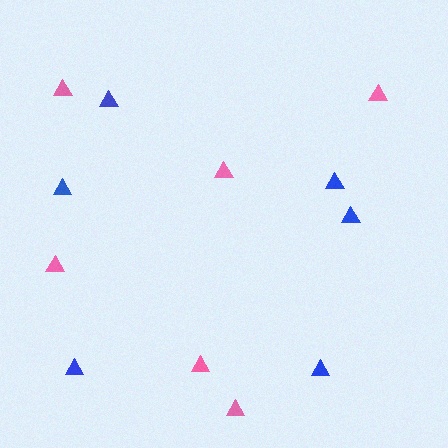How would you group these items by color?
There are 2 groups: one group of pink triangles (6) and one group of blue triangles (6).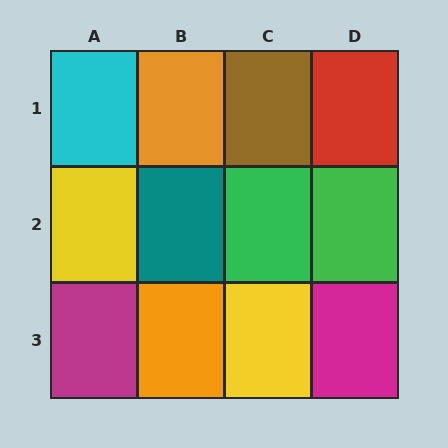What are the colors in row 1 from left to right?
Cyan, orange, brown, red.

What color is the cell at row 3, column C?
Yellow.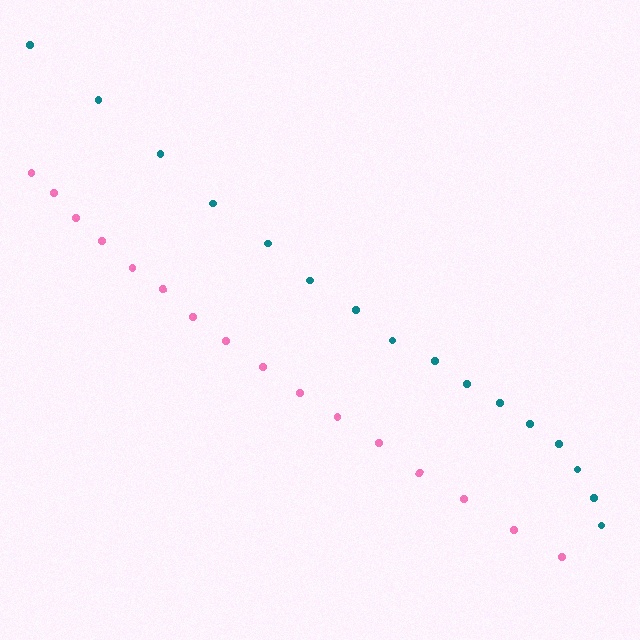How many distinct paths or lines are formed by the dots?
There are 2 distinct paths.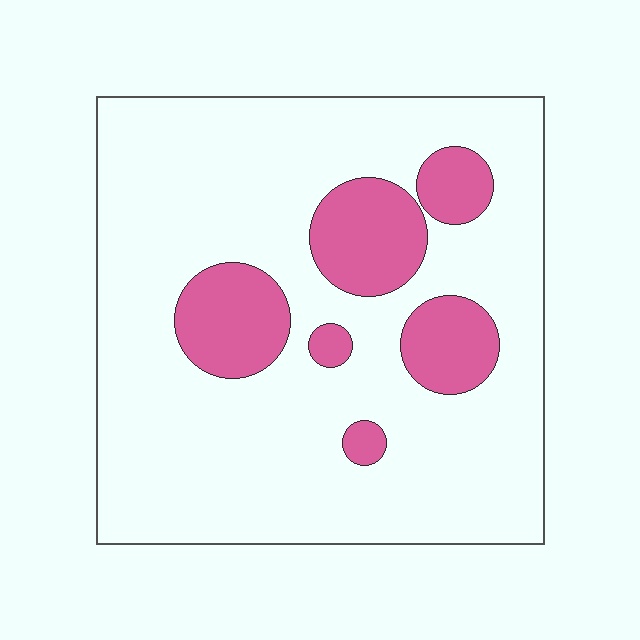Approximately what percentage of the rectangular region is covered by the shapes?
Approximately 20%.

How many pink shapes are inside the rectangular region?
6.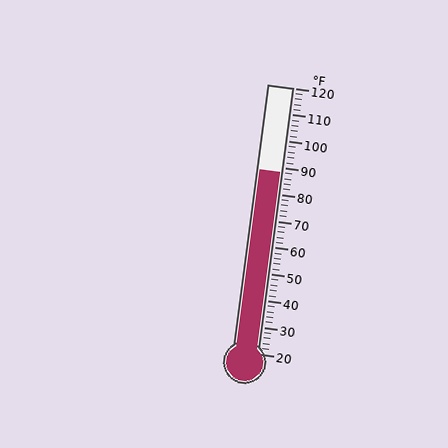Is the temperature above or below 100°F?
The temperature is below 100°F.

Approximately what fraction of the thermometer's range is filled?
The thermometer is filled to approximately 70% of its range.